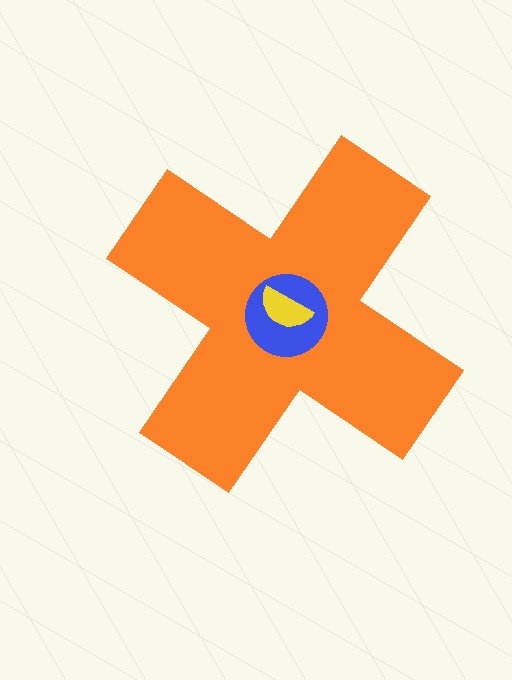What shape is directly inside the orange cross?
The blue circle.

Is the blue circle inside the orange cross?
Yes.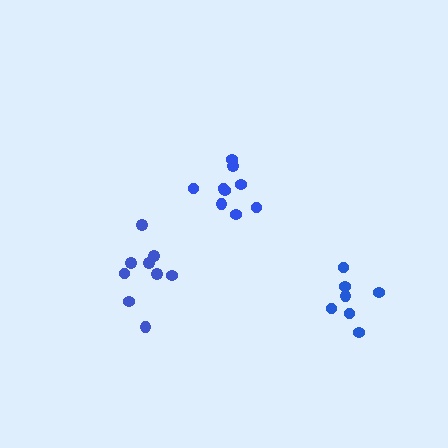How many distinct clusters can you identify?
There are 3 distinct clusters.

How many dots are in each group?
Group 1: 9 dots, Group 2: 9 dots, Group 3: 7 dots (25 total).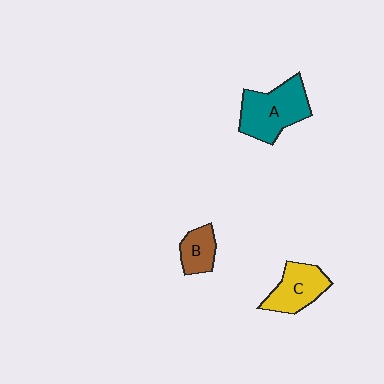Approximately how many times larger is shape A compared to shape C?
Approximately 1.4 times.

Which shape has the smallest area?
Shape B (brown).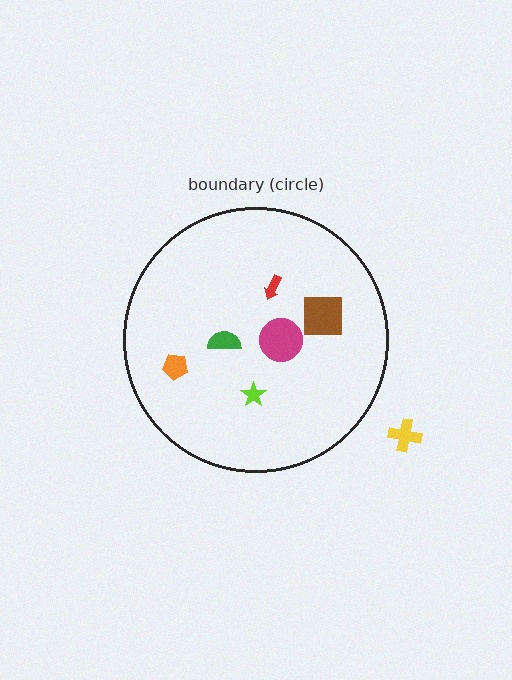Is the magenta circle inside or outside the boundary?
Inside.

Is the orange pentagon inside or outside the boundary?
Inside.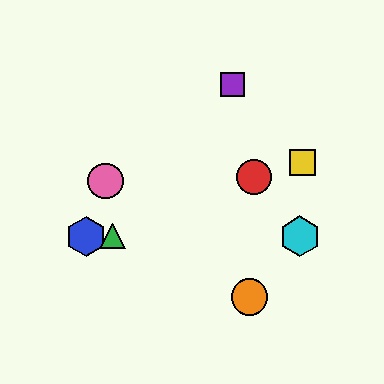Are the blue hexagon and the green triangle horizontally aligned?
Yes, both are at y≈236.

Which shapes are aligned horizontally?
The blue hexagon, the green triangle, the cyan hexagon are aligned horizontally.